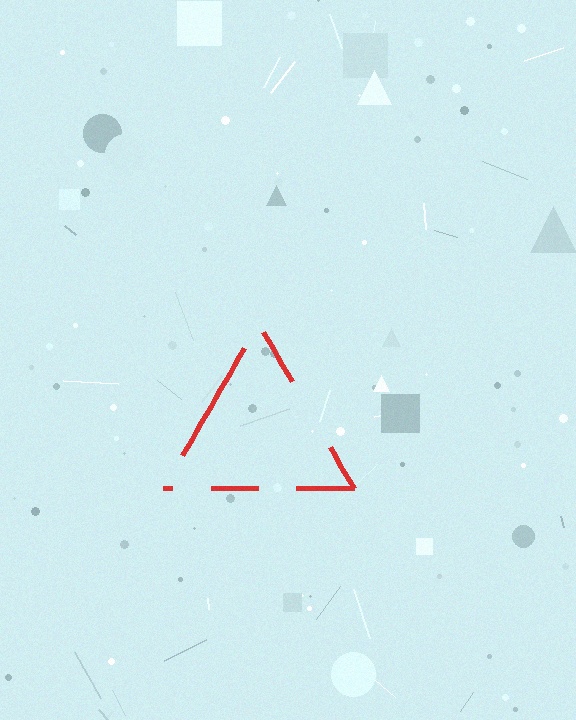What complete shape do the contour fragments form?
The contour fragments form a triangle.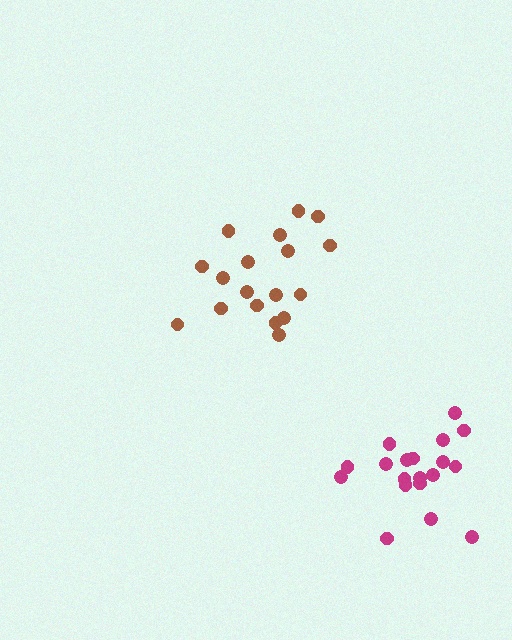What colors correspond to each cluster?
The clusters are colored: brown, magenta.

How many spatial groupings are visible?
There are 2 spatial groupings.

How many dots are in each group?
Group 1: 18 dots, Group 2: 19 dots (37 total).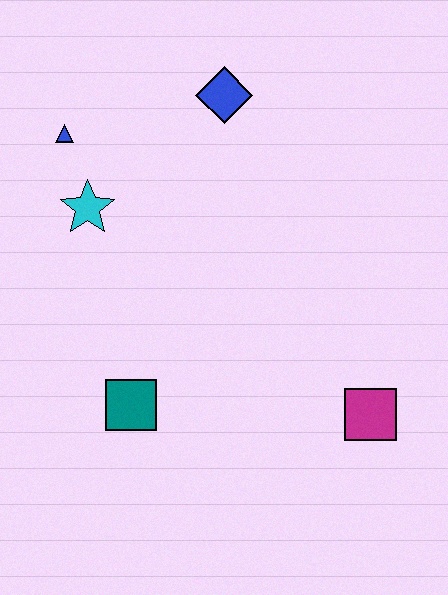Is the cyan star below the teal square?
No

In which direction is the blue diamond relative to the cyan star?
The blue diamond is to the right of the cyan star.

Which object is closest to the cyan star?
The blue triangle is closest to the cyan star.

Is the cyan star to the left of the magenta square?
Yes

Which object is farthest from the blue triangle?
The magenta square is farthest from the blue triangle.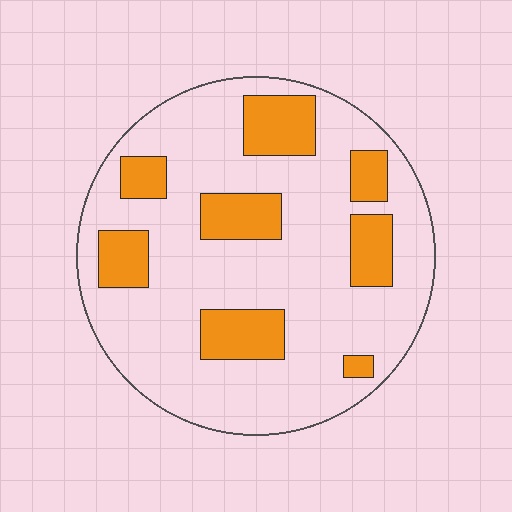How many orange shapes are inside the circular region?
8.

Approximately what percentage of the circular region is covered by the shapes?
Approximately 25%.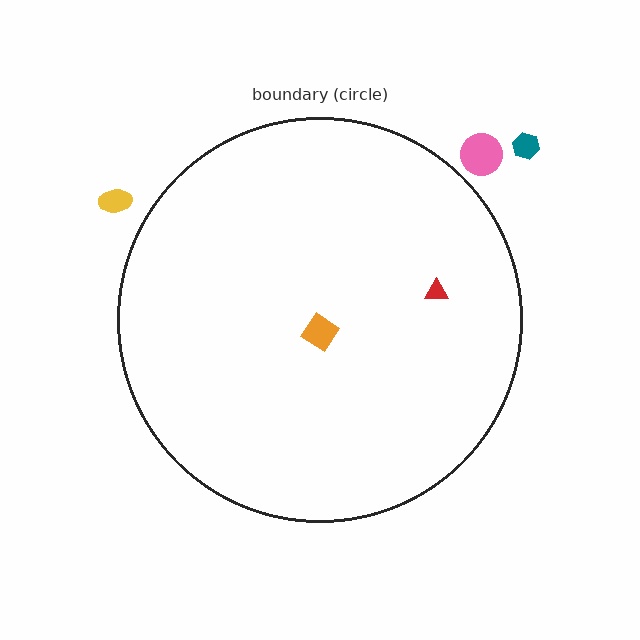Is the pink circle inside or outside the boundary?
Outside.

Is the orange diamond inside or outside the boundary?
Inside.